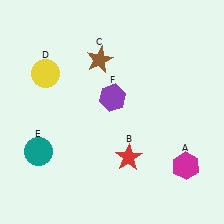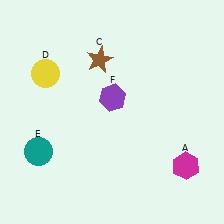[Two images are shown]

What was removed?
The red star (B) was removed in Image 2.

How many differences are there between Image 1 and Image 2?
There is 1 difference between the two images.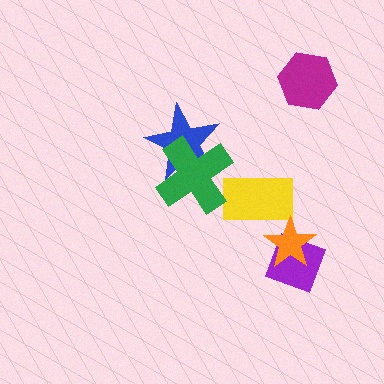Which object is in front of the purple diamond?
The orange star is in front of the purple diamond.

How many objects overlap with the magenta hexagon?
0 objects overlap with the magenta hexagon.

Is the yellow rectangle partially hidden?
Yes, it is partially covered by another shape.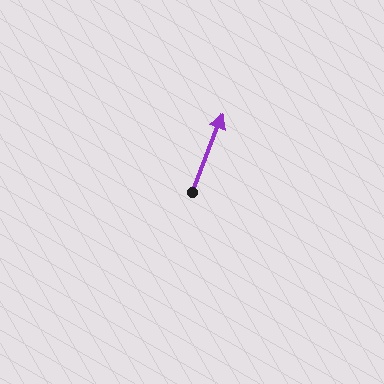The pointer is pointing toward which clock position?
Roughly 1 o'clock.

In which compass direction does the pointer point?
North.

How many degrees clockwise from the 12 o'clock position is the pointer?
Approximately 21 degrees.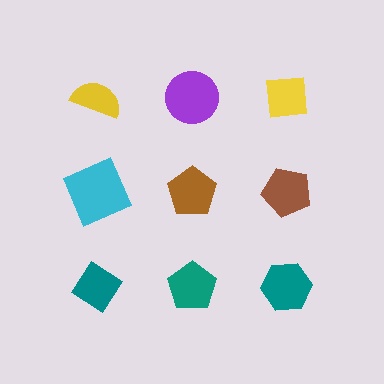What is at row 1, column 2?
A purple circle.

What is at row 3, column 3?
A teal hexagon.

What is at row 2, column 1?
A cyan square.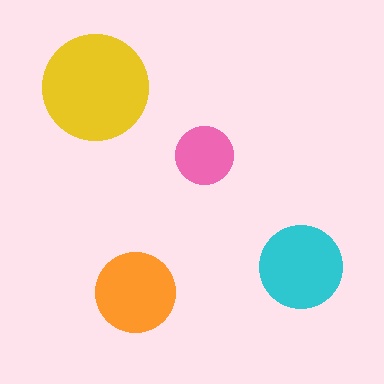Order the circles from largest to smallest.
the yellow one, the cyan one, the orange one, the pink one.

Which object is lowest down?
The orange circle is bottommost.